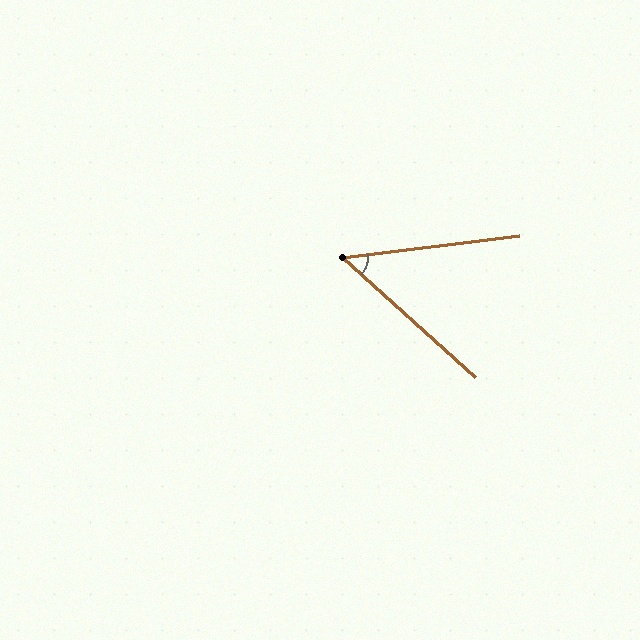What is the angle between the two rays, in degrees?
Approximately 49 degrees.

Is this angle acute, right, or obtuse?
It is acute.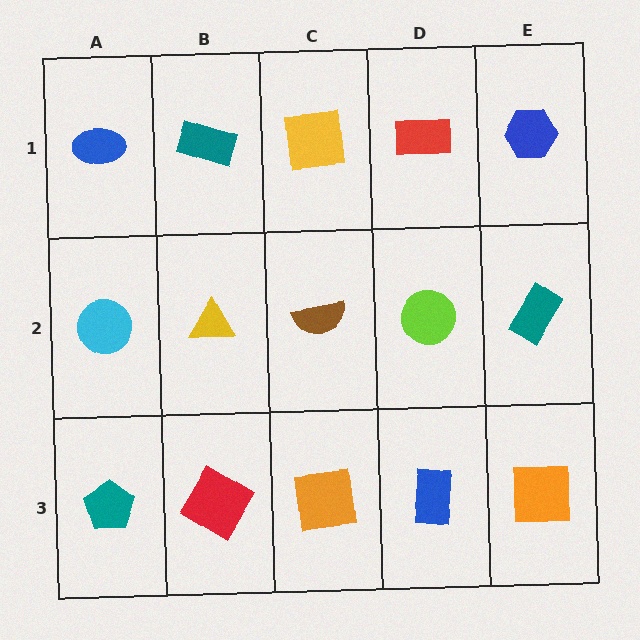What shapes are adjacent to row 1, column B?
A yellow triangle (row 2, column B), a blue ellipse (row 1, column A), a yellow square (row 1, column C).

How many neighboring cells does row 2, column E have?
3.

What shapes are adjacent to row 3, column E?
A teal rectangle (row 2, column E), a blue rectangle (row 3, column D).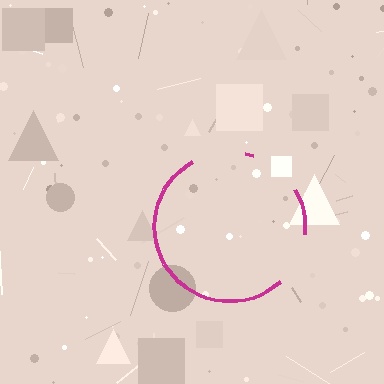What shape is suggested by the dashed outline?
The dashed outline suggests a circle.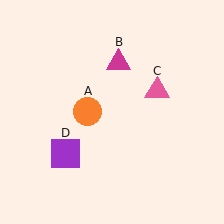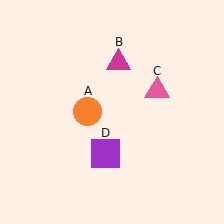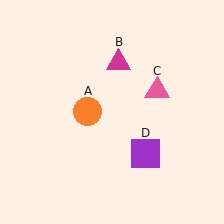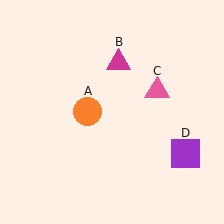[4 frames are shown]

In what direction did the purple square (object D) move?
The purple square (object D) moved right.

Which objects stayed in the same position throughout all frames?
Orange circle (object A) and magenta triangle (object B) and pink triangle (object C) remained stationary.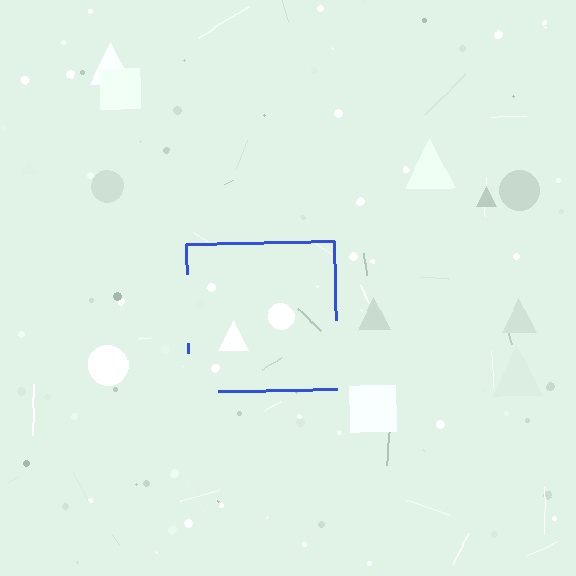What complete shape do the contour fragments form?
The contour fragments form a square.